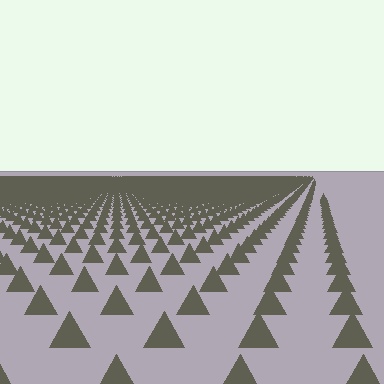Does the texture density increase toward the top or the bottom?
Density increases toward the top.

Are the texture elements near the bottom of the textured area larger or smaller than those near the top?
Larger. Near the bottom, elements are closer to the viewer and appear at a bigger on-screen size.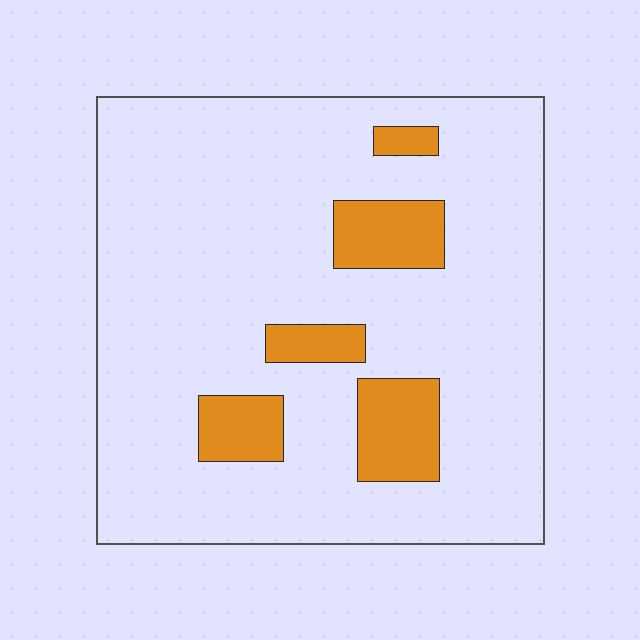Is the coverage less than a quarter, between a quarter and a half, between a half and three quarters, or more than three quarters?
Less than a quarter.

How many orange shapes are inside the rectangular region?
5.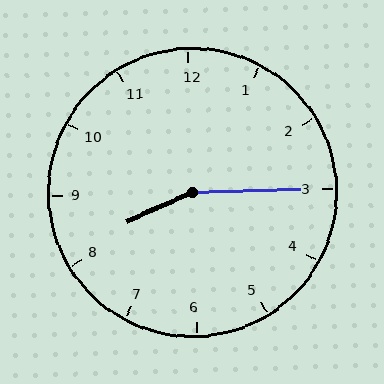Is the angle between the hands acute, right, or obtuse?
It is obtuse.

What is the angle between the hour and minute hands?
Approximately 158 degrees.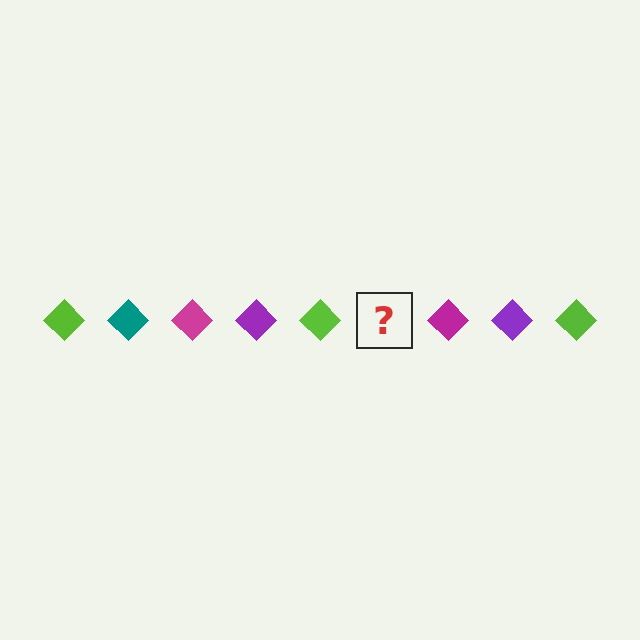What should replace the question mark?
The question mark should be replaced with a teal diamond.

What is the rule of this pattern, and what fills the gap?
The rule is that the pattern cycles through lime, teal, magenta, purple diamonds. The gap should be filled with a teal diamond.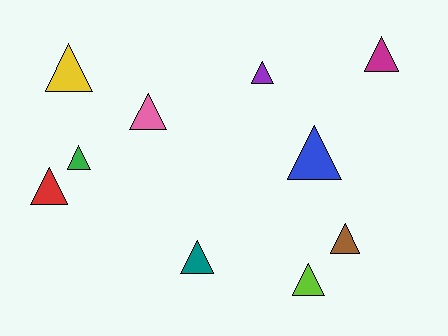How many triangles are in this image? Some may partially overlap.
There are 10 triangles.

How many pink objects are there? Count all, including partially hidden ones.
There is 1 pink object.